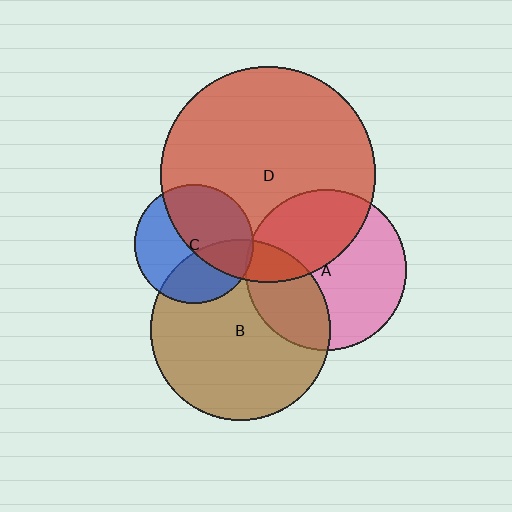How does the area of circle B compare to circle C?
Approximately 2.3 times.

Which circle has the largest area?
Circle D (red).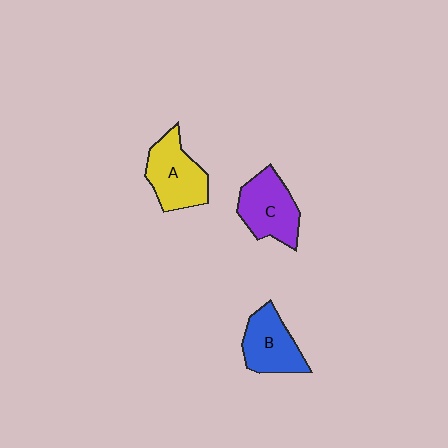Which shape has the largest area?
Shape A (yellow).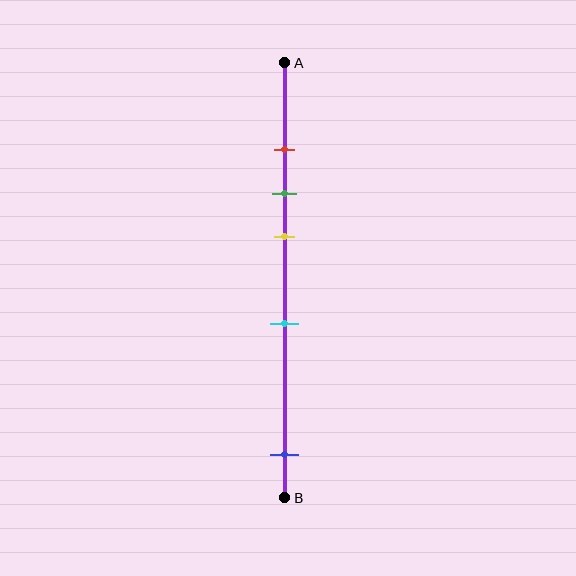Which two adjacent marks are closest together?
The red and green marks are the closest adjacent pair.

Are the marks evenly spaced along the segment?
No, the marks are not evenly spaced.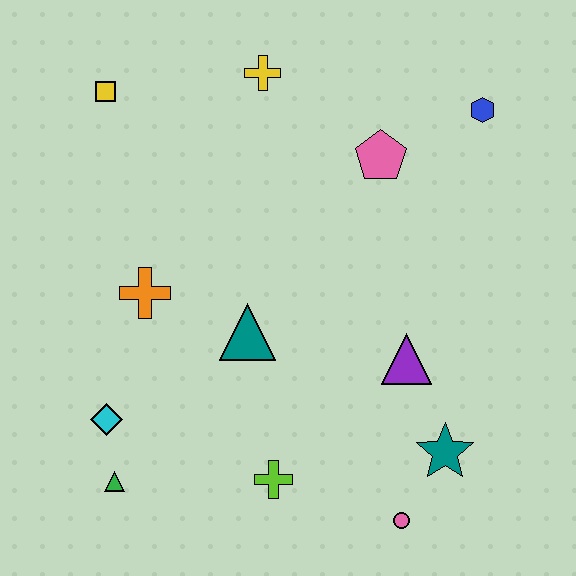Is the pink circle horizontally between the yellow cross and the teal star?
Yes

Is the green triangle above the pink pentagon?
No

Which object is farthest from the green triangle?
The blue hexagon is farthest from the green triangle.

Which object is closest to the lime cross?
The pink circle is closest to the lime cross.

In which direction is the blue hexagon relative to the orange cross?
The blue hexagon is to the right of the orange cross.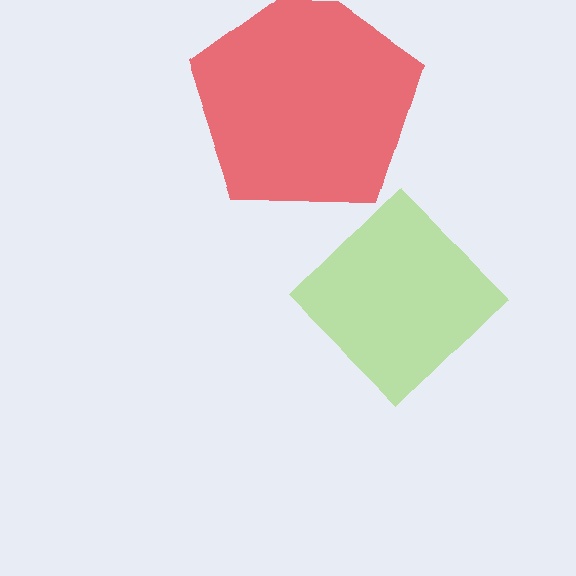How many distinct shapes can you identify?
There are 2 distinct shapes: a red pentagon, a lime diamond.